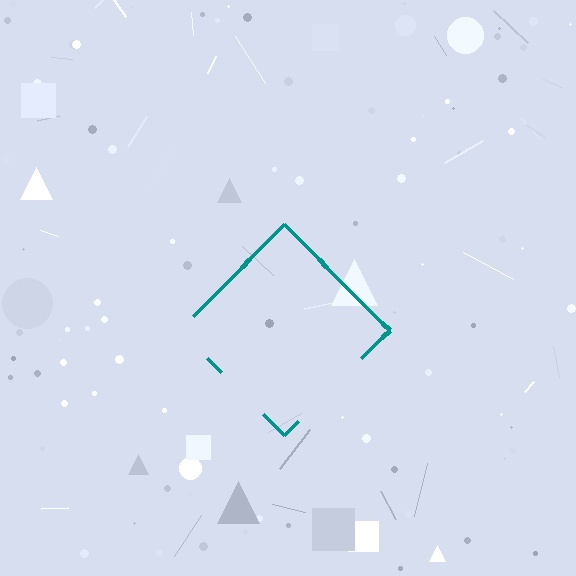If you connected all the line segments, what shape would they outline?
They would outline a diamond.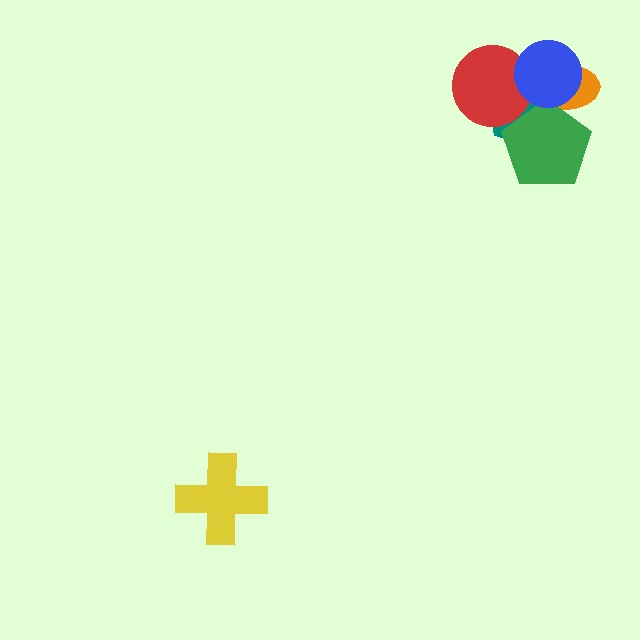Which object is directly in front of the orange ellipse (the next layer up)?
The green pentagon is directly in front of the orange ellipse.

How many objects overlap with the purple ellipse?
5 objects overlap with the purple ellipse.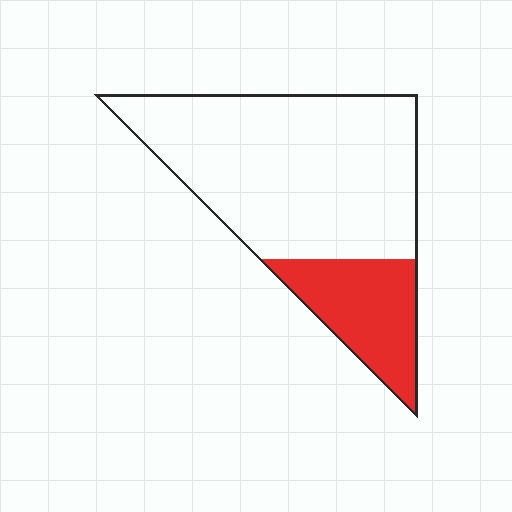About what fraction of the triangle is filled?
About one quarter (1/4).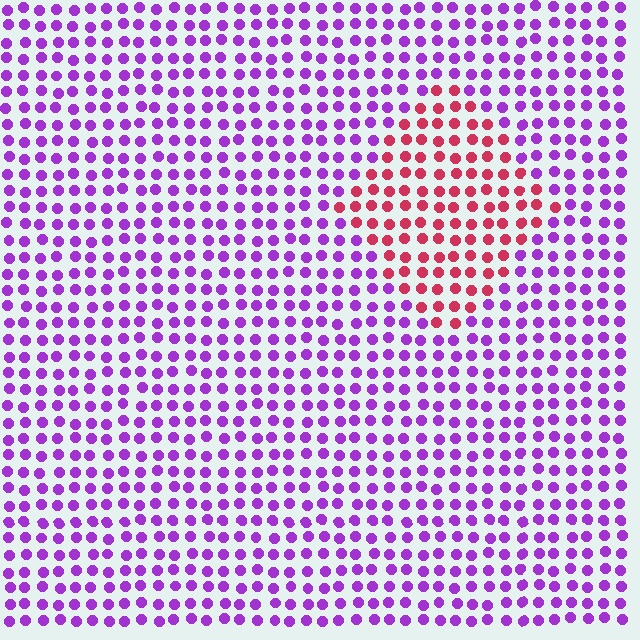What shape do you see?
I see a diamond.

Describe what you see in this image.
The image is filled with small purple elements in a uniform arrangement. A diamond-shaped region is visible where the elements are tinted to a slightly different hue, forming a subtle color boundary.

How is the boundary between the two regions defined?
The boundary is defined purely by a slight shift in hue (about 61 degrees). Spacing, size, and orientation are identical on both sides.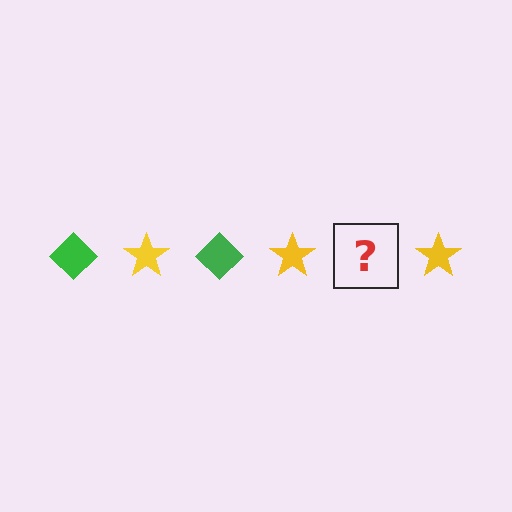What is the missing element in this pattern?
The missing element is a green diamond.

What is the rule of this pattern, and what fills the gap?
The rule is that the pattern alternates between green diamond and yellow star. The gap should be filled with a green diamond.